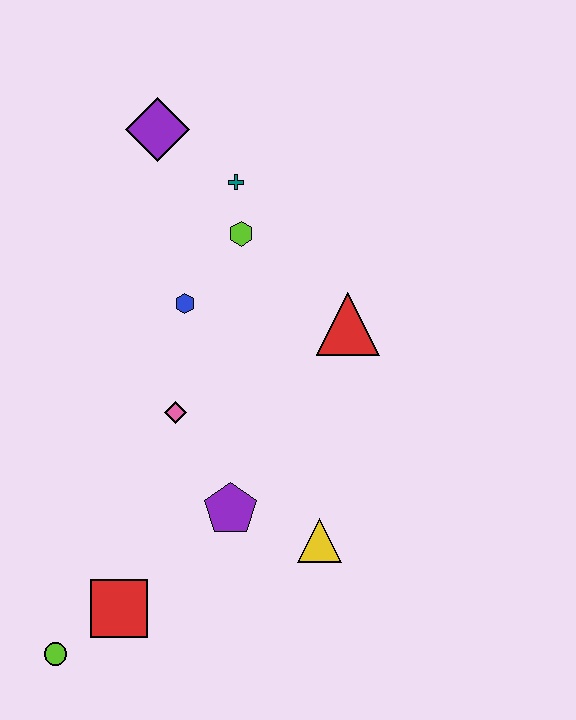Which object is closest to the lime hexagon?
The teal cross is closest to the lime hexagon.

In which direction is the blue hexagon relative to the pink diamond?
The blue hexagon is above the pink diamond.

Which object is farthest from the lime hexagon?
The lime circle is farthest from the lime hexagon.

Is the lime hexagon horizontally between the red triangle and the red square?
Yes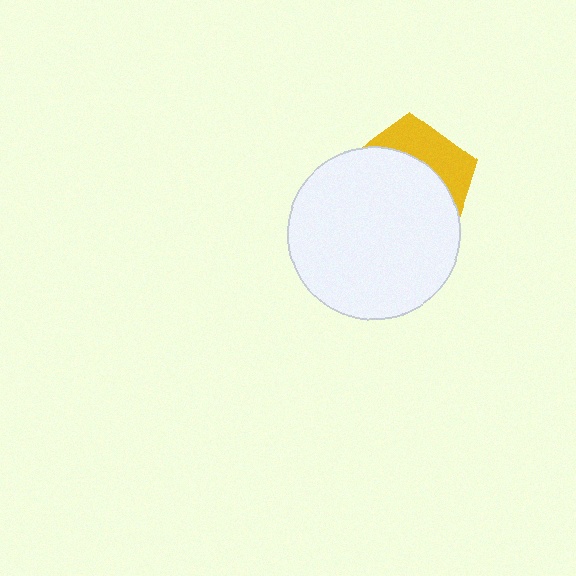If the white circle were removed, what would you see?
You would see the complete yellow pentagon.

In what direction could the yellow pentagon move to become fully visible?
The yellow pentagon could move up. That would shift it out from behind the white circle entirely.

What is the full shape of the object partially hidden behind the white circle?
The partially hidden object is a yellow pentagon.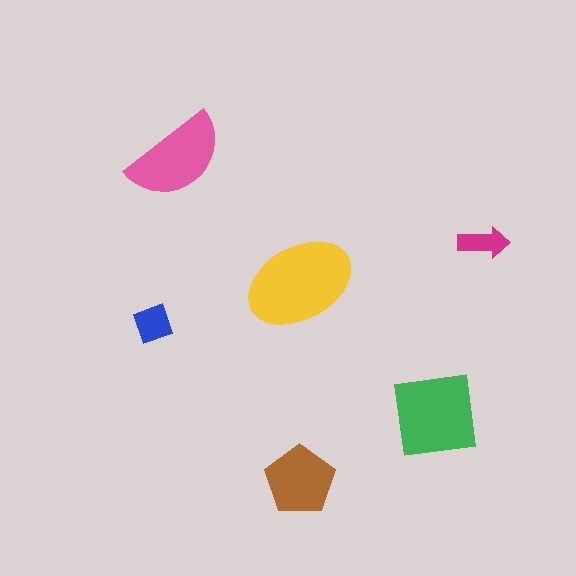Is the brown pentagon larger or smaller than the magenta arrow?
Larger.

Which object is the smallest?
The magenta arrow.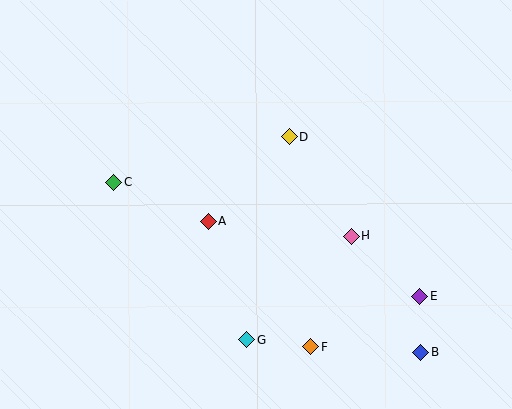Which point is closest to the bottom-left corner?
Point C is closest to the bottom-left corner.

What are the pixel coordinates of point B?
Point B is at (420, 353).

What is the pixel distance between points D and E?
The distance between D and E is 207 pixels.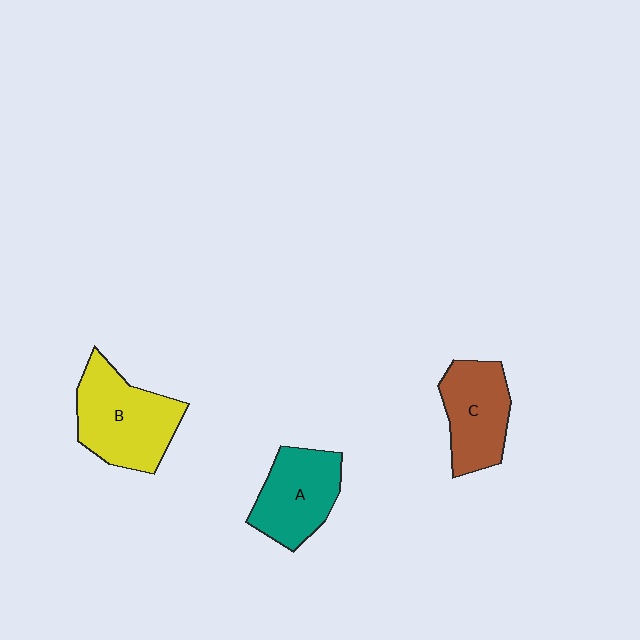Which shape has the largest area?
Shape B (yellow).